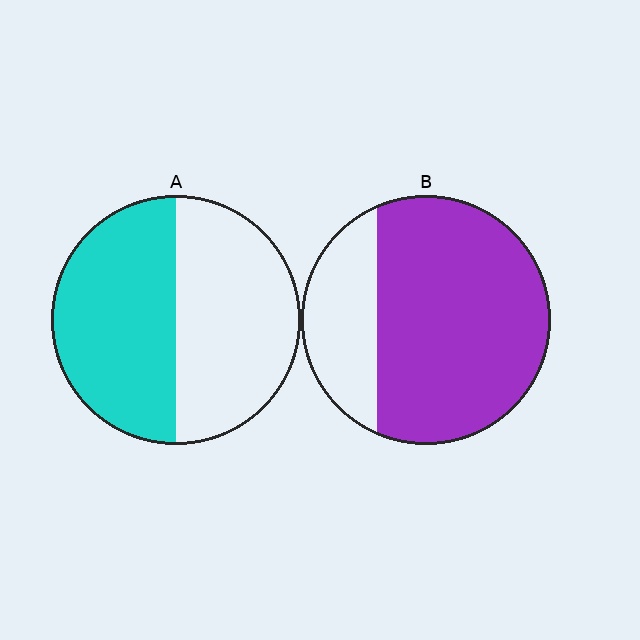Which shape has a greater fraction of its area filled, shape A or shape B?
Shape B.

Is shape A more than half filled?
Roughly half.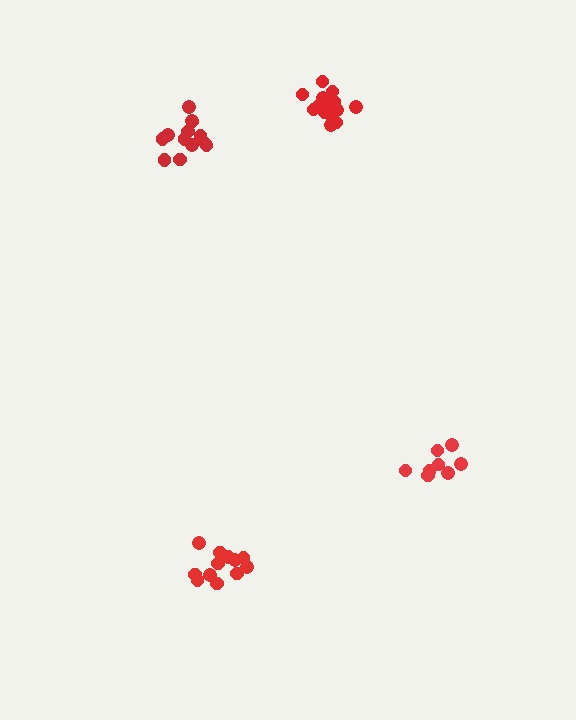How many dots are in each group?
Group 1: 8 dots, Group 2: 12 dots, Group 3: 14 dots, Group 4: 13 dots (47 total).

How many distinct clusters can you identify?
There are 4 distinct clusters.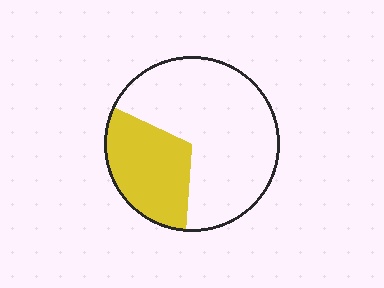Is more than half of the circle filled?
No.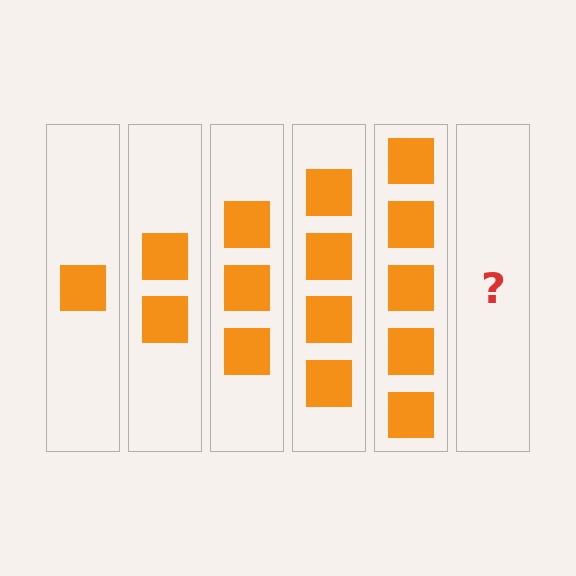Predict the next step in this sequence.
The next step is 6 squares.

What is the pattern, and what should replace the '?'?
The pattern is that each step adds one more square. The '?' should be 6 squares.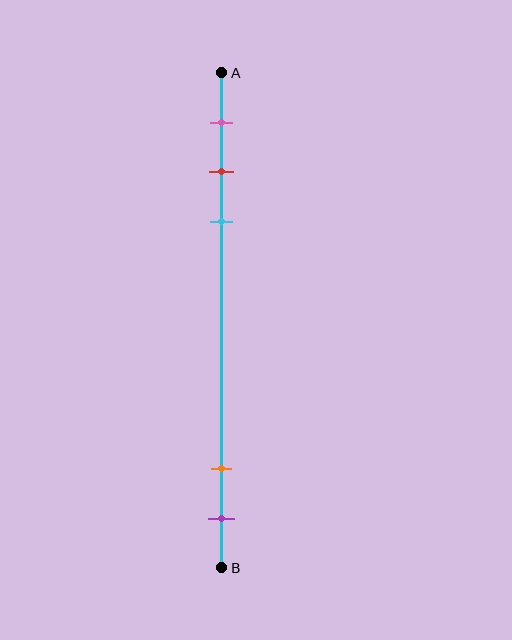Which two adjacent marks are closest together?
The red and cyan marks are the closest adjacent pair.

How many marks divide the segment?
There are 5 marks dividing the segment.